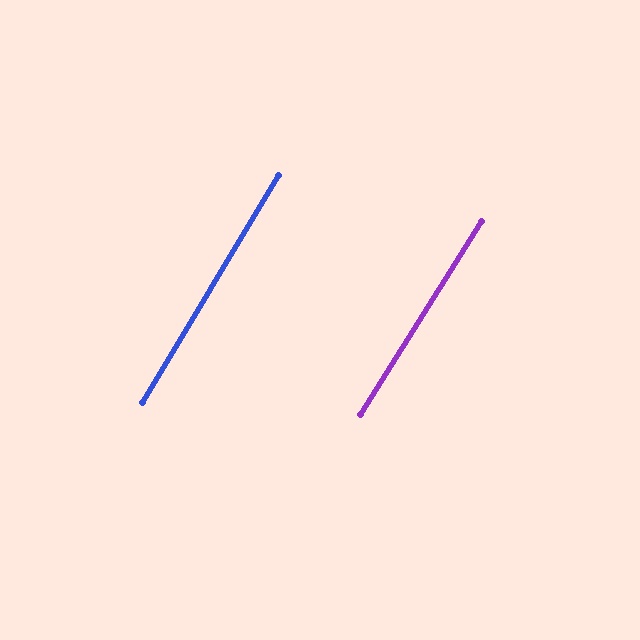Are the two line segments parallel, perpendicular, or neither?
Parallel — their directions differ by only 1.2°.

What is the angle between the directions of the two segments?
Approximately 1 degree.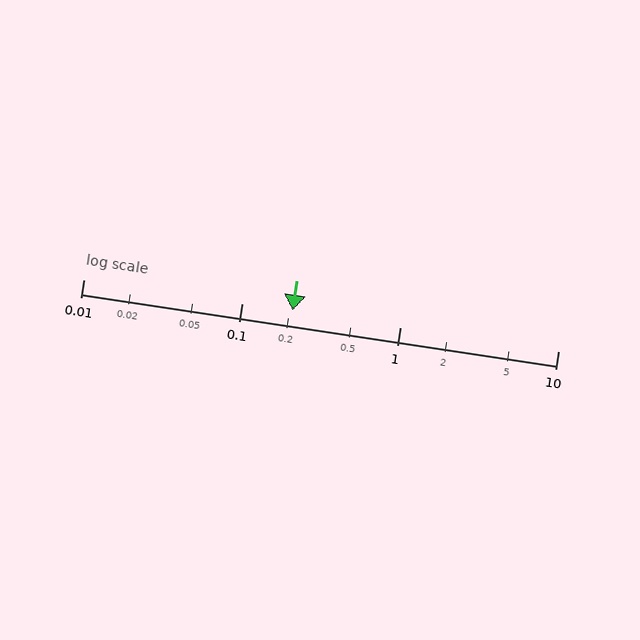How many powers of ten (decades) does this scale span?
The scale spans 3 decades, from 0.01 to 10.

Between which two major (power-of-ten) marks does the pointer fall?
The pointer is between 0.1 and 1.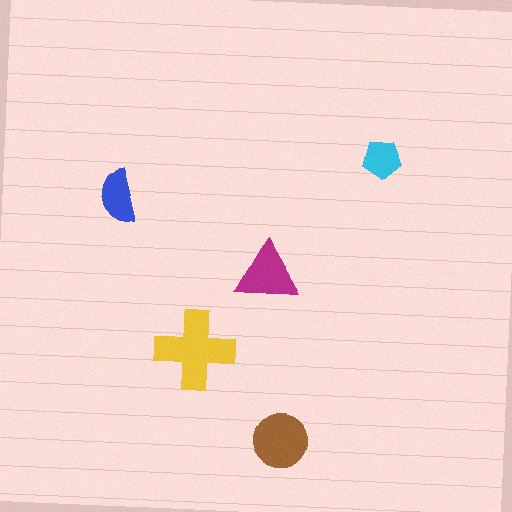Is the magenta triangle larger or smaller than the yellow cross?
Smaller.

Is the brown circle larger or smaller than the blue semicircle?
Larger.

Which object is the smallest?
The cyan pentagon.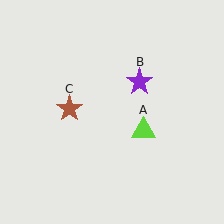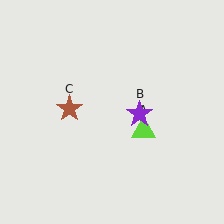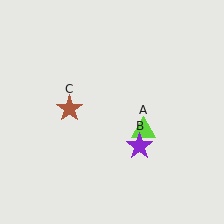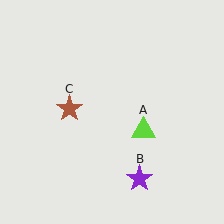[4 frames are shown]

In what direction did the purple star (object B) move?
The purple star (object B) moved down.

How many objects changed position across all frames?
1 object changed position: purple star (object B).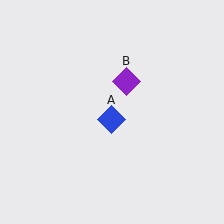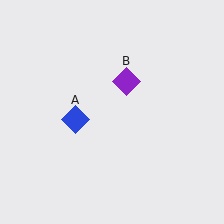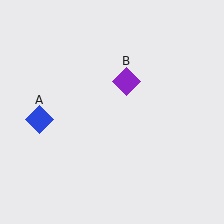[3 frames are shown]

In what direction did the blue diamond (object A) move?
The blue diamond (object A) moved left.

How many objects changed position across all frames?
1 object changed position: blue diamond (object A).